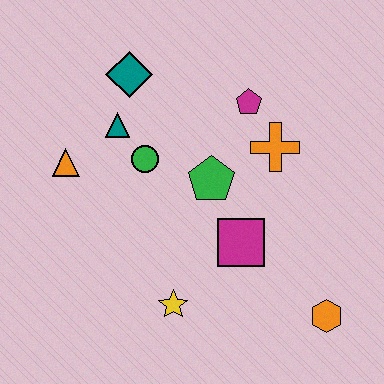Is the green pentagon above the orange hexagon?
Yes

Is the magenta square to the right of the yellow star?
Yes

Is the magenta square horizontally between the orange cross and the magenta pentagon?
No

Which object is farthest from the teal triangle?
The orange hexagon is farthest from the teal triangle.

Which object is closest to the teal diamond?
The teal triangle is closest to the teal diamond.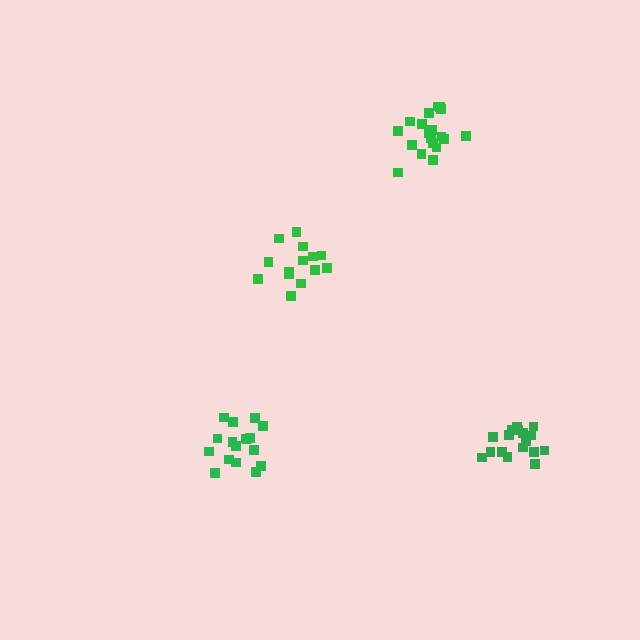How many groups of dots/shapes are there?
There are 4 groups.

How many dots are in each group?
Group 1: 14 dots, Group 2: 18 dots, Group 3: 19 dots, Group 4: 17 dots (68 total).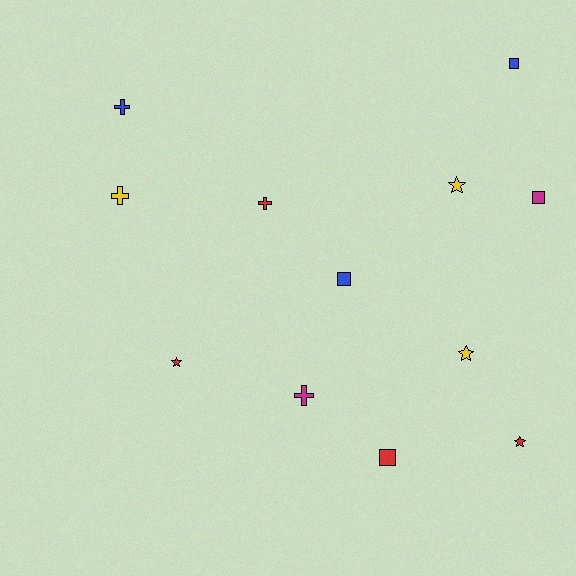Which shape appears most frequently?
Square, with 4 objects.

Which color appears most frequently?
Red, with 4 objects.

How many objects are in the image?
There are 12 objects.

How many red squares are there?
There is 1 red square.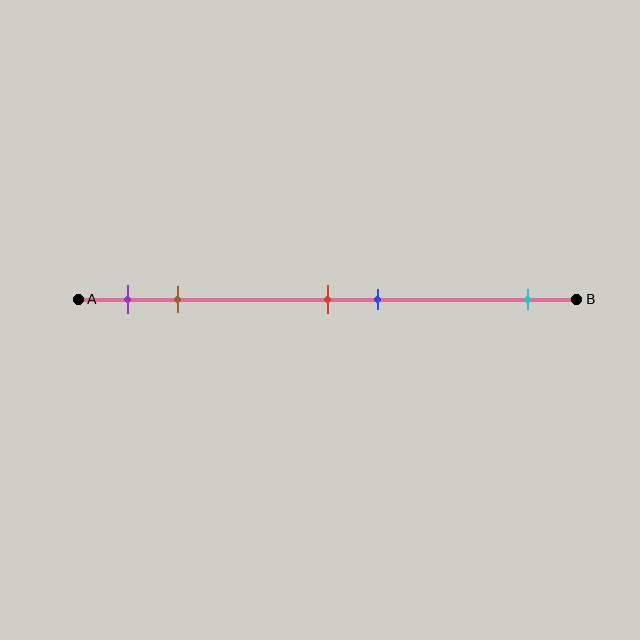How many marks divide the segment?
There are 5 marks dividing the segment.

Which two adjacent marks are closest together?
The red and blue marks are the closest adjacent pair.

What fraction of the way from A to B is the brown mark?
The brown mark is approximately 20% (0.2) of the way from A to B.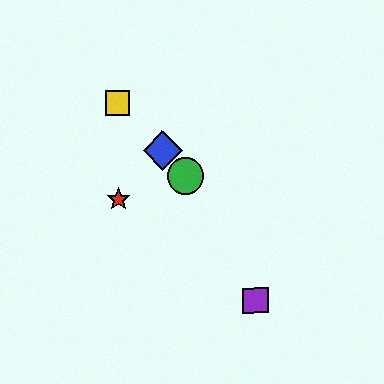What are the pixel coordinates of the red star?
The red star is at (118, 199).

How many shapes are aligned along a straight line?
3 shapes (the blue diamond, the green circle, the yellow square) are aligned along a straight line.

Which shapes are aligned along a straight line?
The blue diamond, the green circle, the yellow square are aligned along a straight line.